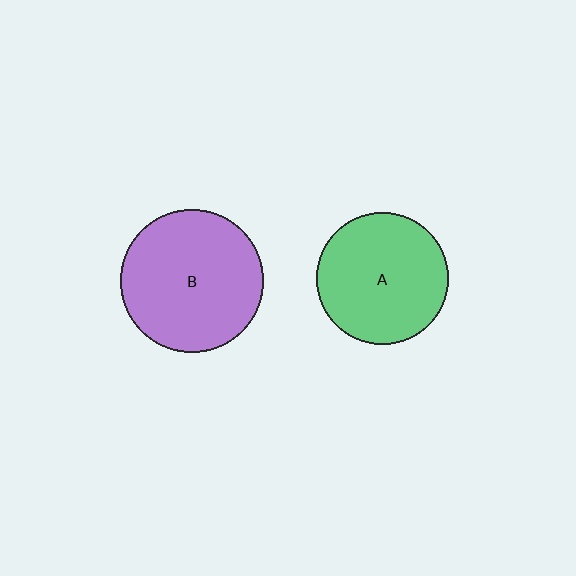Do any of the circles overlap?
No, none of the circles overlap.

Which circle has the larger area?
Circle B (purple).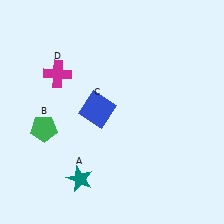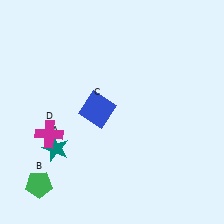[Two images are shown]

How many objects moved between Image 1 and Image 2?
3 objects moved between the two images.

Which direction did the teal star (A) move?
The teal star (A) moved up.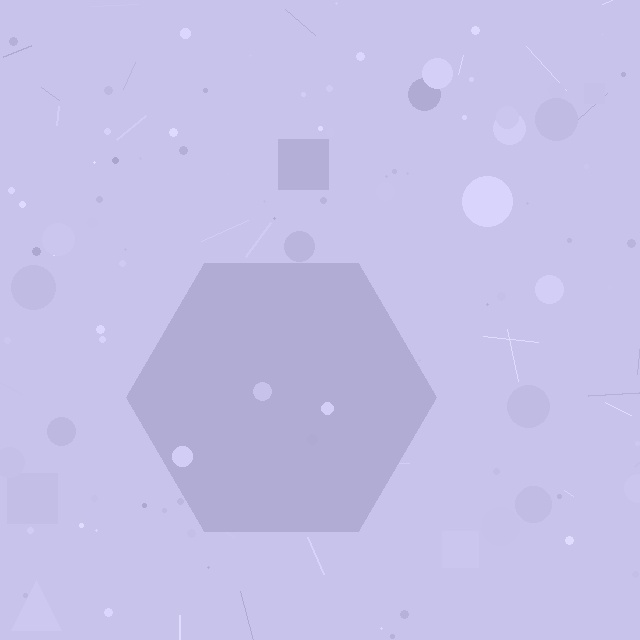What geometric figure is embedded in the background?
A hexagon is embedded in the background.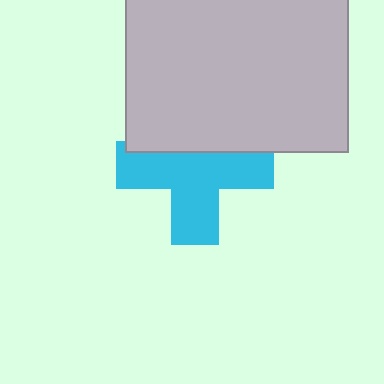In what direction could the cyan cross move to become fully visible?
The cyan cross could move down. That would shift it out from behind the light gray square entirely.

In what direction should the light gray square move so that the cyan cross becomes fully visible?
The light gray square should move up. That is the shortest direction to clear the overlap and leave the cyan cross fully visible.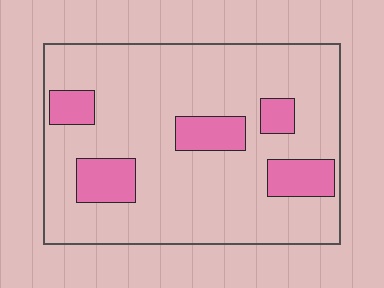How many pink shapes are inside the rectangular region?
5.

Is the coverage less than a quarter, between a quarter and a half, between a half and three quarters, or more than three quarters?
Less than a quarter.